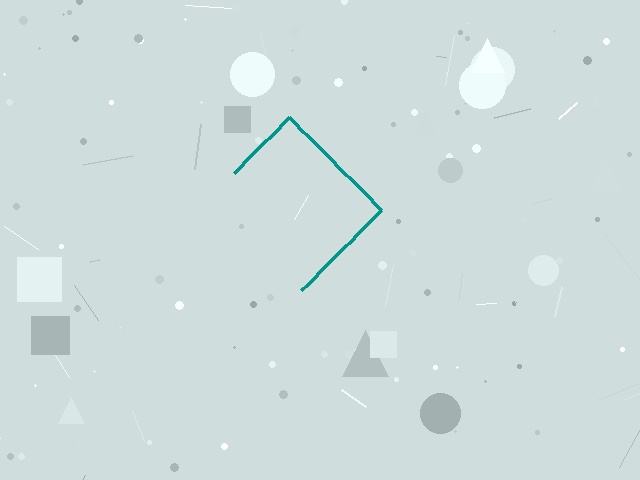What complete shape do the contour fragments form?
The contour fragments form a diamond.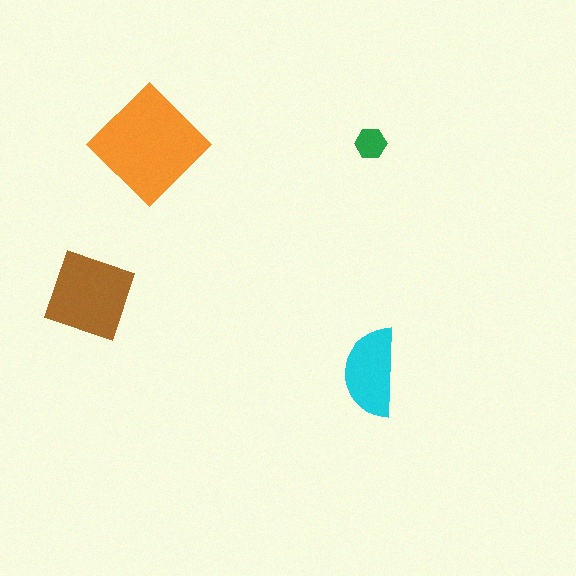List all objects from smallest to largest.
The green hexagon, the cyan semicircle, the brown square, the orange diamond.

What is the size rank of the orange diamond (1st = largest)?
1st.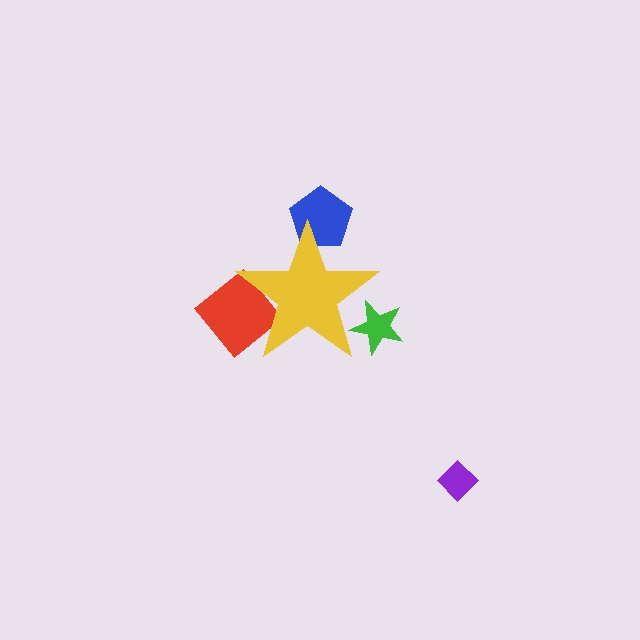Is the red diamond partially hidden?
Yes, the red diamond is partially hidden behind the yellow star.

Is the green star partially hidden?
Yes, the green star is partially hidden behind the yellow star.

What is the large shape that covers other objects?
A yellow star.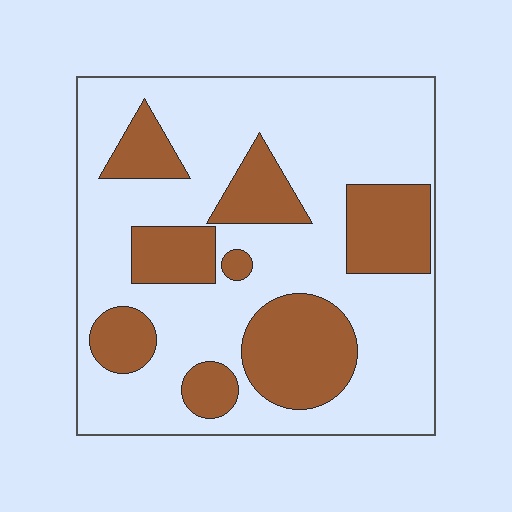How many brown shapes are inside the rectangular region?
8.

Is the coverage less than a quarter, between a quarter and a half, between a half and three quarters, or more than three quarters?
Between a quarter and a half.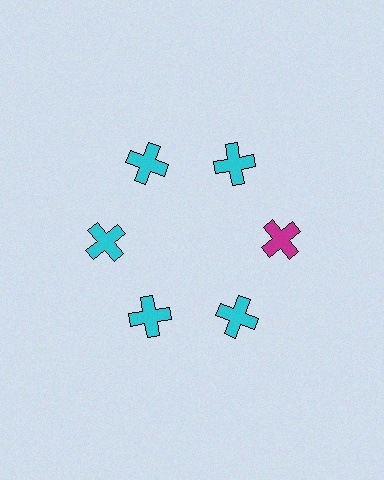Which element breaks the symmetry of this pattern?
The magenta cross at roughly the 3 o'clock position breaks the symmetry. All other shapes are cyan crosses.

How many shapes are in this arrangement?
There are 6 shapes arranged in a ring pattern.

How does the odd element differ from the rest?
It has a different color: magenta instead of cyan.